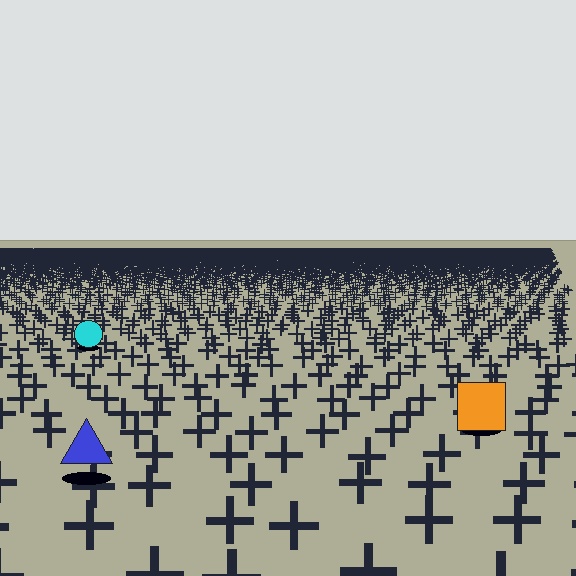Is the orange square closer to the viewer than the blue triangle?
No. The blue triangle is closer — you can tell from the texture gradient: the ground texture is coarser near it.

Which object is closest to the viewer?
The blue triangle is closest. The texture marks near it are larger and more spread out.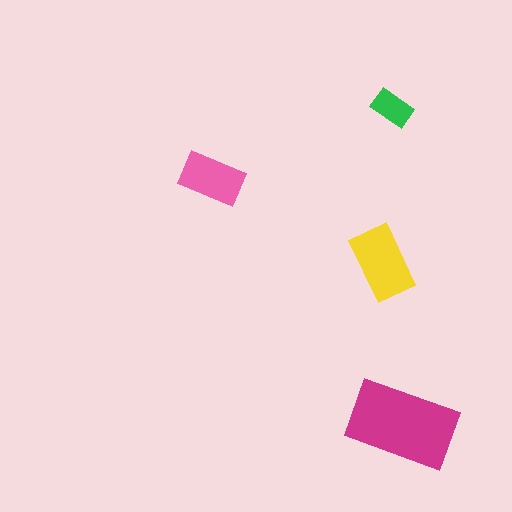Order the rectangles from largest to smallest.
the magenta one, the yellow one, the pink one, the green one.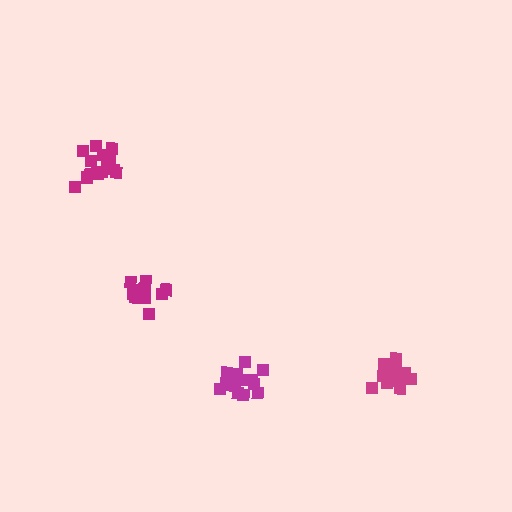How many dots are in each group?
Group 1: 16 dots, Group 2: 16 dots, Group 3: 15 dots, Group 4: 17 dots (64 total).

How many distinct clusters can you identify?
There are 4 distinct clusters.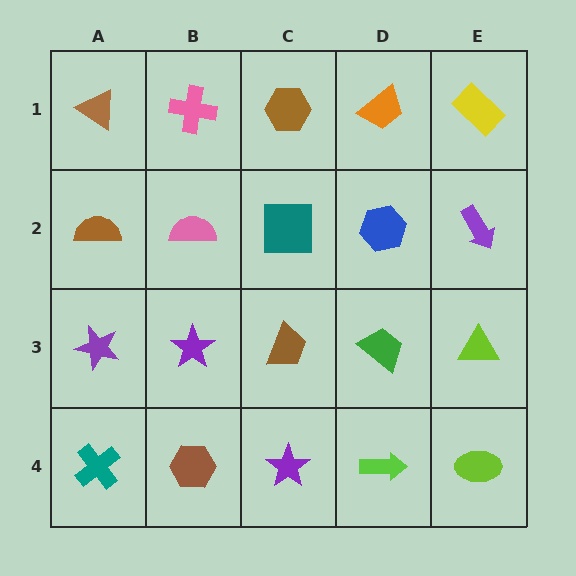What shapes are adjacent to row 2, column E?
A yellow rectangle (row 1, column E), a lime triangle (row 3, column E), a blue hexagon (row 2, column D).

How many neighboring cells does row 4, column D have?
3.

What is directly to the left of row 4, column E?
A lime arrow.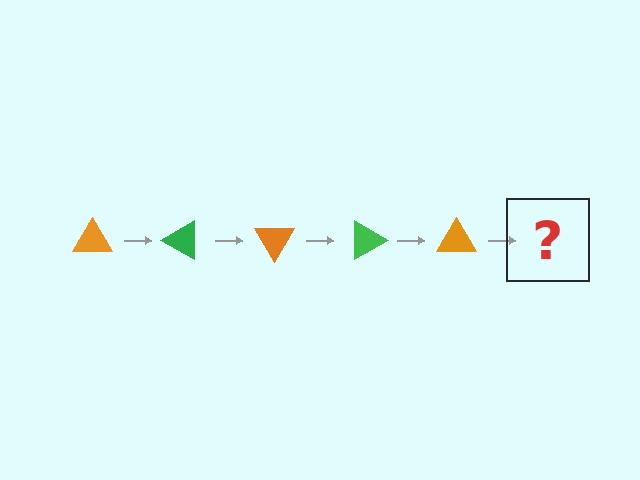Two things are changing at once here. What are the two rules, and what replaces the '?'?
The two rules are that it rotates 30 degrees each step and the color cycles through orange and green. The '?' should be a green triangle, rotated 150 degrees from the start.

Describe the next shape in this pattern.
It should be a green triangle, rotated 150 degrees from the start.